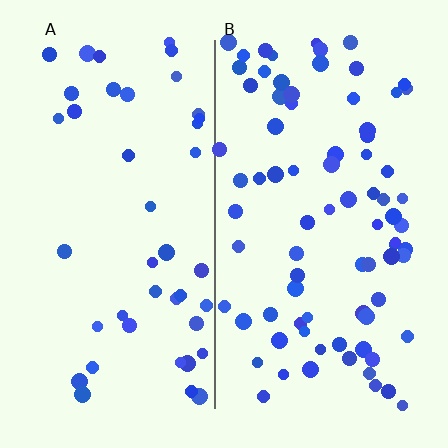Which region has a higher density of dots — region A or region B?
B (the right).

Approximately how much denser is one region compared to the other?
Approximately 1.9× — region B over region A.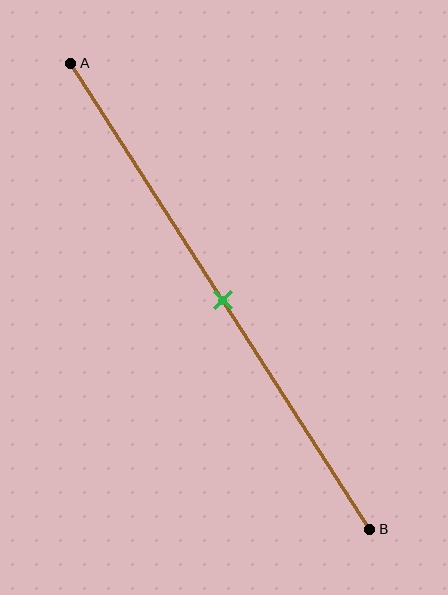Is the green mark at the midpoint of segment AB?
Yes, the mark is approximately at the midpoint.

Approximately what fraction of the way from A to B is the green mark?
The green mark is approximately 50% of the way from A to B.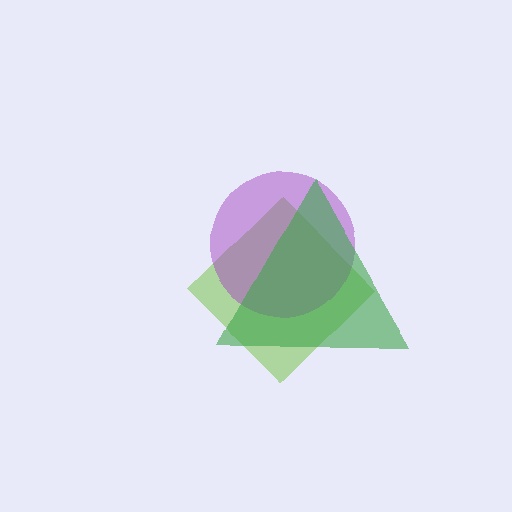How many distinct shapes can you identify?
There are 3 distinct shapes: a lime diamond, a purple circle, a green triangle.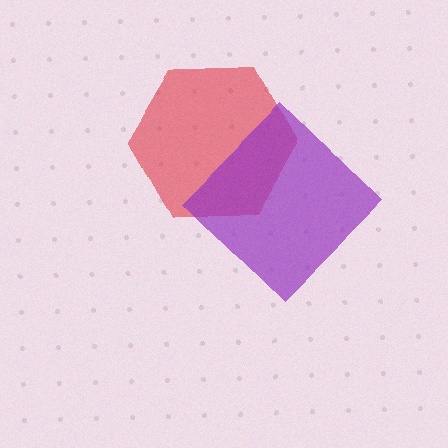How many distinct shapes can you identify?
There are 2 distinct shapes: a red hexagon, a purple diamond.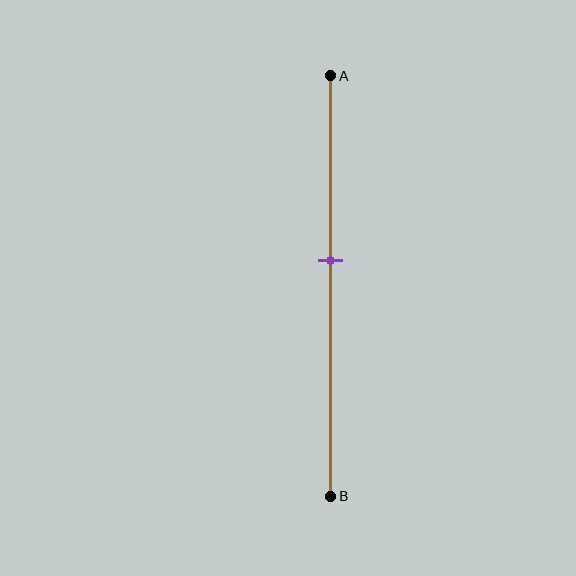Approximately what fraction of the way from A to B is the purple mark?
The purple mark is approximately 45% of the way from A to B.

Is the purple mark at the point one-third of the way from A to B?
No, the mark is at about 45% from A, not at the 33% one-third point.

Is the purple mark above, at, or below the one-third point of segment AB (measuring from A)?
The purple mark is below the one-third point of segment AB.